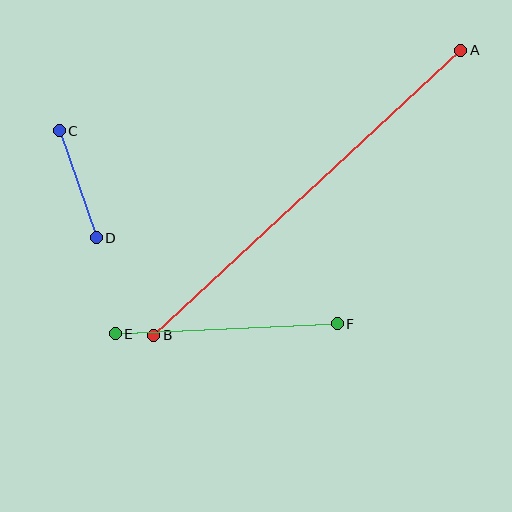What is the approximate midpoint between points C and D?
The midpoint is at approximately (78, 184) pixels.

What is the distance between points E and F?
The distance is approximately 222 pixels.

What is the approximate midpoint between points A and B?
The midpoint is at approximately (307, 193) pixels.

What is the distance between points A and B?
The distance is approximately 419 pixels.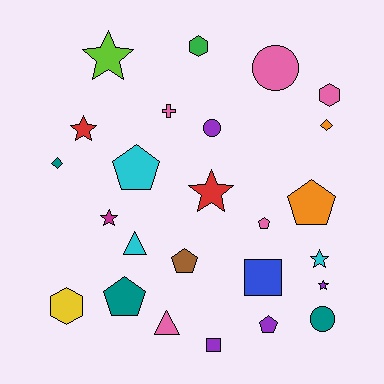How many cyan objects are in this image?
There are 3 cyan objects.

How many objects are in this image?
There are 25 objects.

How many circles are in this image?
There are 3 circles.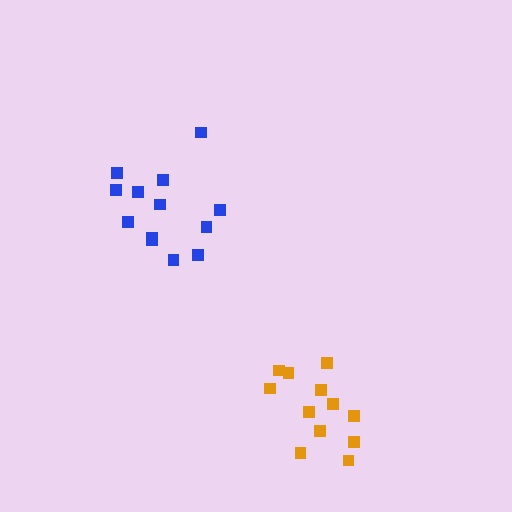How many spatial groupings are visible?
There are 2 spatial groupings.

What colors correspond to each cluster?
The clusters are colored: orange, blue.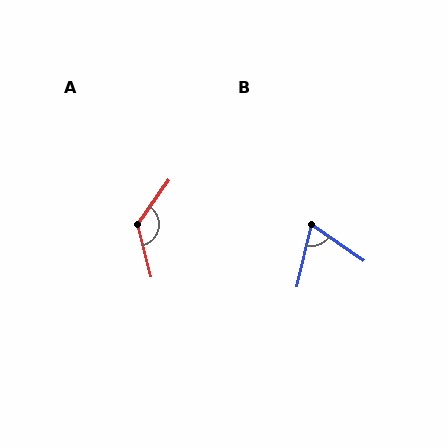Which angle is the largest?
A, at approximately 130 degrees.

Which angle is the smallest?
B, at approximately 69 degrees.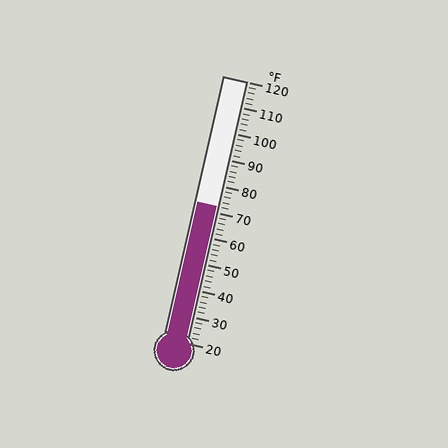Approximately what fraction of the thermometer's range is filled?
The thermometer is filled to approximately 50% of its range.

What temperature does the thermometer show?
The thermometer shows approximately 72°F.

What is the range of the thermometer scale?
The thermometer scale ranges from 20°F to 120°F.